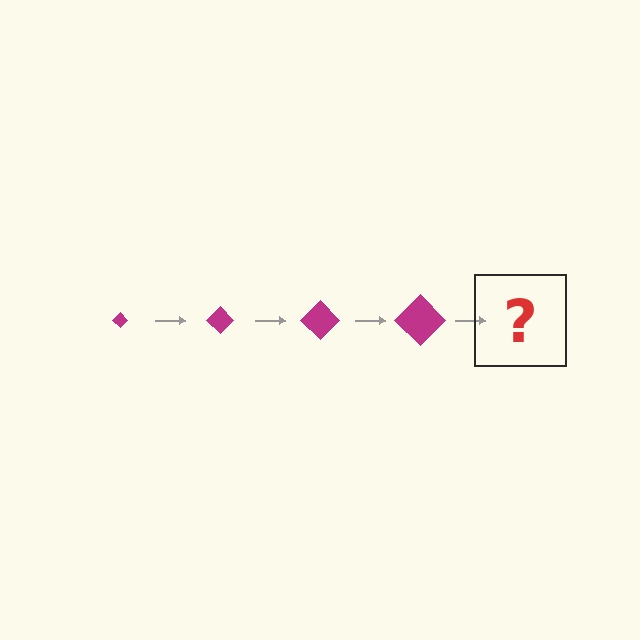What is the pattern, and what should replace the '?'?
The pattern is that the diamond gets progressively larger each step. The '?' should be a magenta diamond, larger than the previous one.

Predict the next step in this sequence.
The next step is a magenta diamond, larger than the previous one.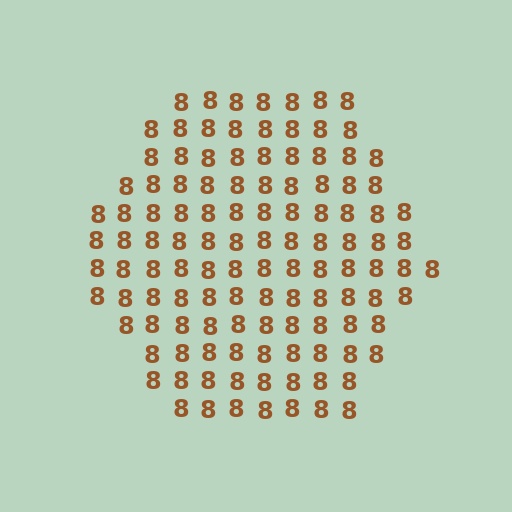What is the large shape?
The large shape is a hexagon.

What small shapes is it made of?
It is made of small digit 8's.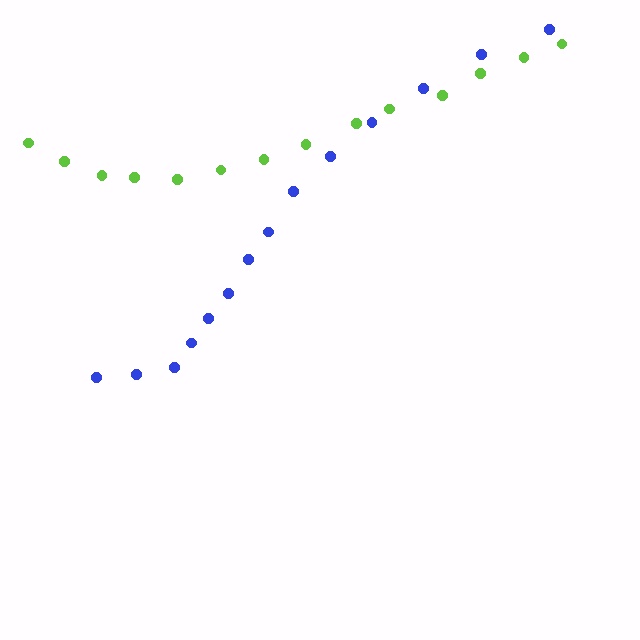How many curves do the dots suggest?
There are 2 distinct paths.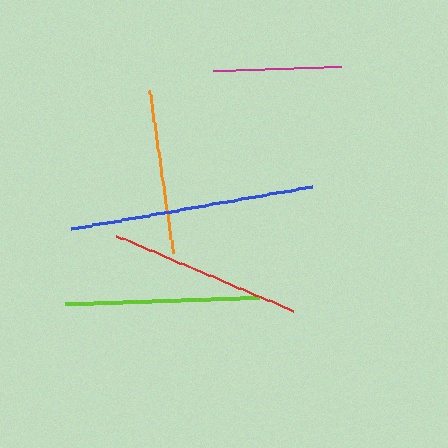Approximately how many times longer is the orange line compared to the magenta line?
The orange line is approximately 1.3 times the length of the magenta line.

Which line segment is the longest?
The blue line is the longest at approximately 244 pixels.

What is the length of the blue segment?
The blue segment is approximately 244 pixels long.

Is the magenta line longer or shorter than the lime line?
The lime line is longer than the magenta line.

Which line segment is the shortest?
The magenta line is the shortest at approximately 128 pixels.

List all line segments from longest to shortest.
From longest to shortest: blue, lime, red, orange, magenta.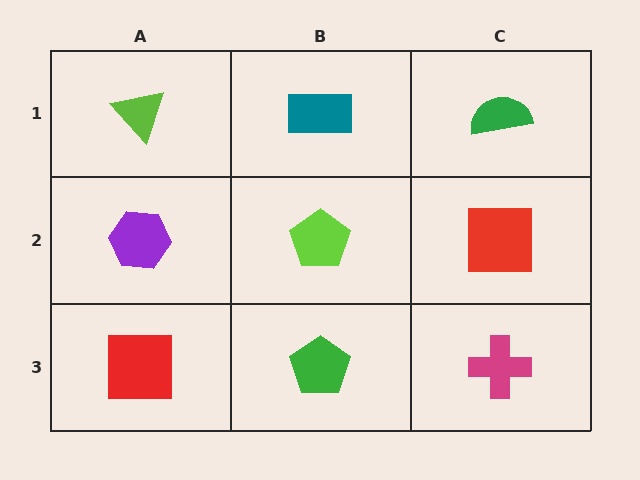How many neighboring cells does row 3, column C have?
2.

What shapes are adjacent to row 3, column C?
A red square (row 2, column C), a green pentagon (row 3, column B).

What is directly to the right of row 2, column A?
A lime pentagon.